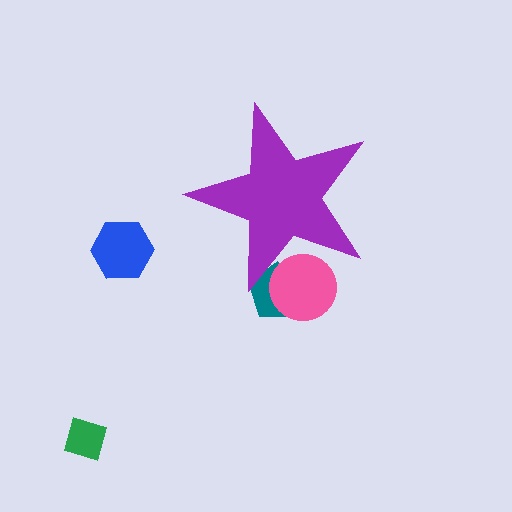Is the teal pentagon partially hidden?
Yes, the teal pentagon is partially hidden behind the purple star.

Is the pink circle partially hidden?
Yes, the pink circle is partially hidden behind the purple star.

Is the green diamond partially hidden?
No, the green diamond is fully visible.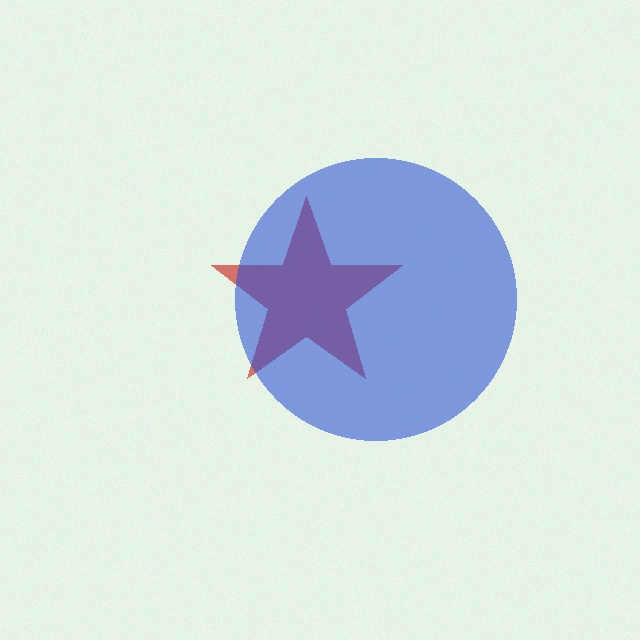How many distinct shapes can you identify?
There are 2 distinct shapes: a red star, a blue circle.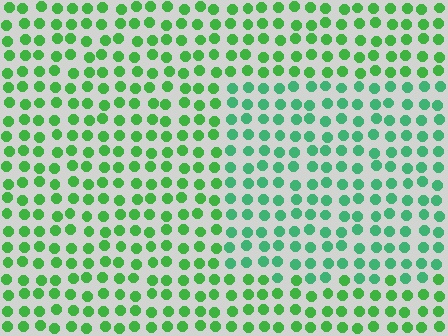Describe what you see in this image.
The image is filled with small green elements in a uniform arrangement. A rectangle-shaped region is visible where the elements are tinted to a slightly different hue, forming a subtle color boundary.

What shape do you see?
I see a rectangle.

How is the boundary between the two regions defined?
The boundary is defined purely by a slight shift in hue (about 27 degrees). Spacing, size, and orientation are identical on both sides.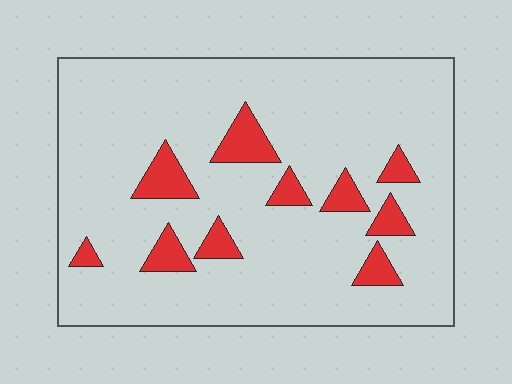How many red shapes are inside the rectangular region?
10.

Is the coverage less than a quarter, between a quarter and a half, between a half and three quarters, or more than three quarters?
Less than a quarter.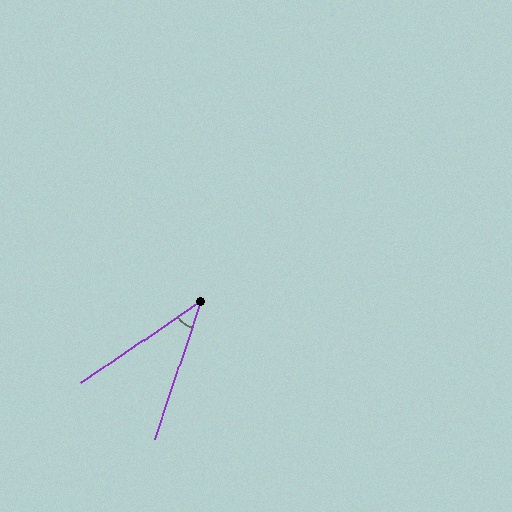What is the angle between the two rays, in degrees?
Approximately 37 degrees.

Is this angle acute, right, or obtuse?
It is acute.